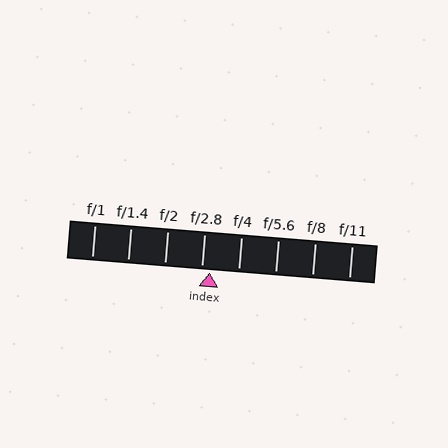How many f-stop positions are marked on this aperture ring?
There are 8 f-stop positions marked.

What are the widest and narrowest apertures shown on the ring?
The widest aperture shown is f/1 and the narrowest is f/11.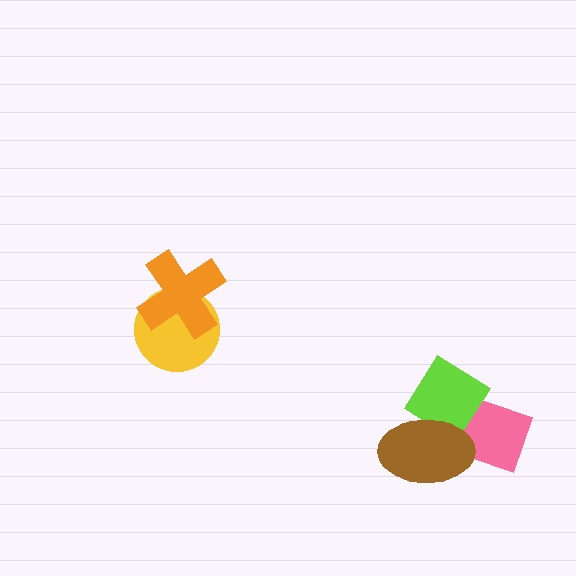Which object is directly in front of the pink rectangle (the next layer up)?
The lime diamond is directly in front of the pink rectangle.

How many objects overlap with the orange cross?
1 object overlaps with the orange cross.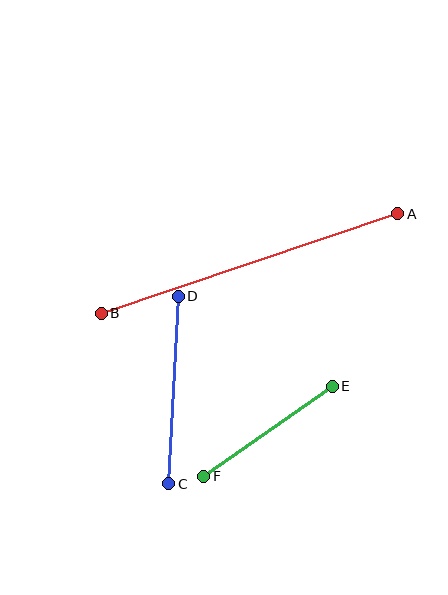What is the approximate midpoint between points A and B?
The midpoint is at approximately (250, 263) pixels.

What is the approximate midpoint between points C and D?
The midpoint is at approximately (174, 390) pixels.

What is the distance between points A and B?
The distance is approximately 313 pixels.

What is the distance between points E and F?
The distance is approximately 157 pixels.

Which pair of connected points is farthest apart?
Points A and B are farthest apart.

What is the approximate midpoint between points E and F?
The midpoint is at approximately (268, 431) pixels.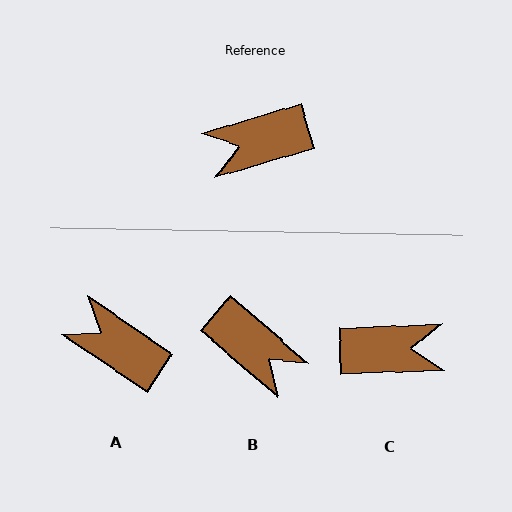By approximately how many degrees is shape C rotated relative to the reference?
Approximately 165 degrees counter-clockwise.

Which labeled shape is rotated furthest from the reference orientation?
C, about 165 degrees away.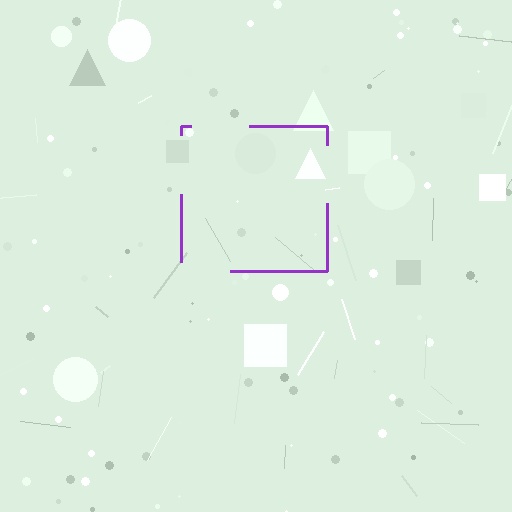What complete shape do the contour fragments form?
The contour fragments form a square.